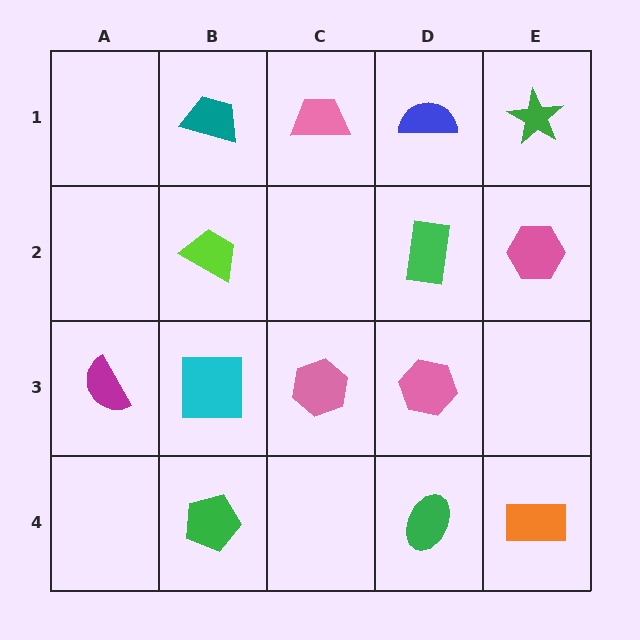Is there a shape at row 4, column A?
No, that cell is empty.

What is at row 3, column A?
A magenta semicircle.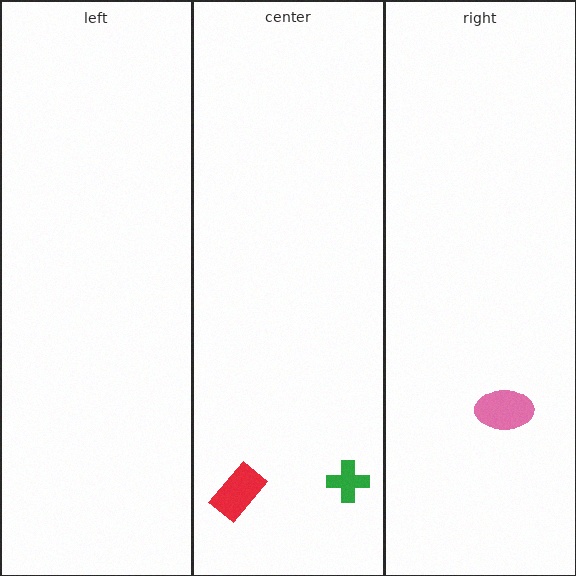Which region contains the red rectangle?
The center region.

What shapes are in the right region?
The pink ellipse.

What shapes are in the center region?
The green cross, the red rectangle.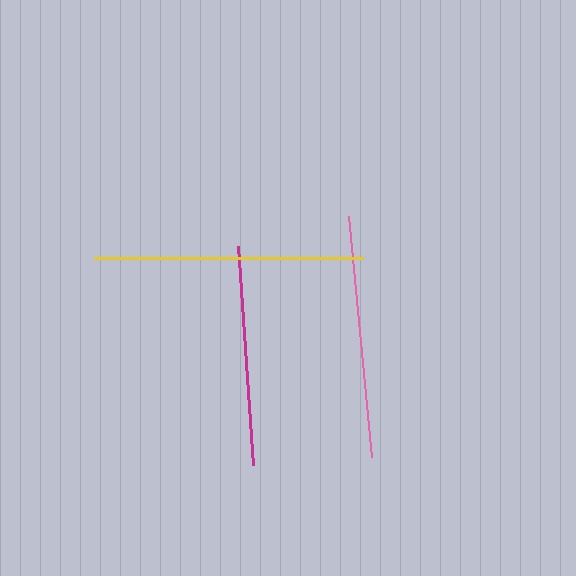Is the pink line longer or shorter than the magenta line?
The pink line is longer than the magenta line.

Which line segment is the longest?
The yellow line is the longest at approximately 269 pixels.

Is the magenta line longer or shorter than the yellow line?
The yellow line is longer than the magenta line.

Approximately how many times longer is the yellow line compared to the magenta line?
The yellow line is approximately 1.2 times the length of the magenta line.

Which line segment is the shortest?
The magenta line is the shortest at approximately 219 pixels.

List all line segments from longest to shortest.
From longest to shortest: yellow, pink, magenta.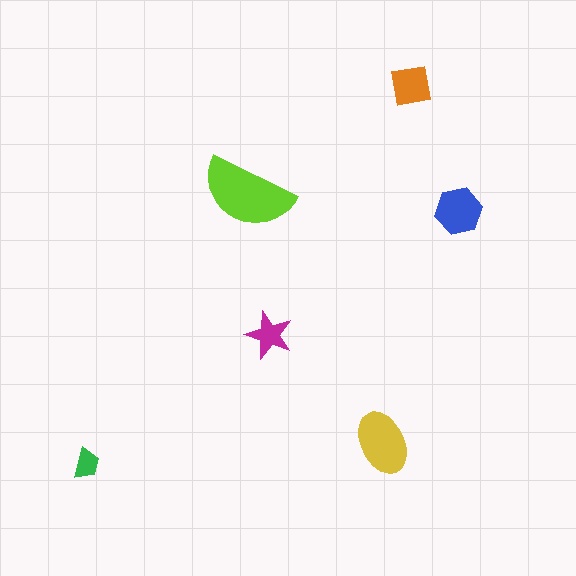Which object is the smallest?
The green trapezoid.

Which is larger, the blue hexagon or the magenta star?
The blue hexagon.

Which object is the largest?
The lime semicircle.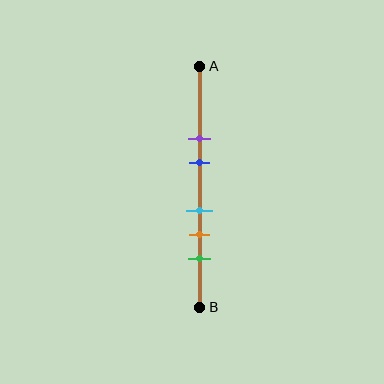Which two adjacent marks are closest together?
The cyan and orange marks are the closest adjacent pair.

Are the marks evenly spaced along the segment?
No, the marks are not evenly spaced.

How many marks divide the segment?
There are 5 marks dividing the segment.